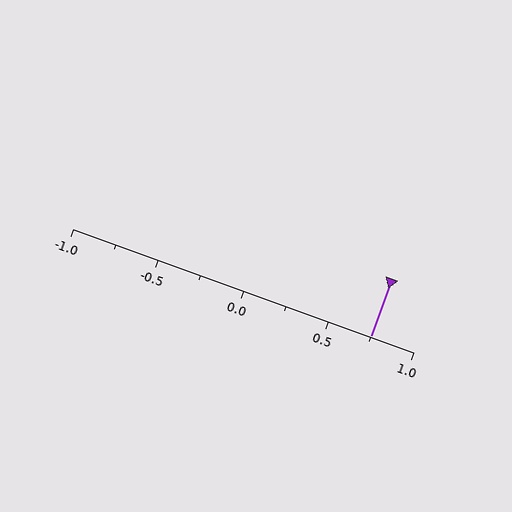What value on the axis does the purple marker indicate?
The marker indicates approximately 0.75.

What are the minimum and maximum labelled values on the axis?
The axis runs from -1.0 to 1.0.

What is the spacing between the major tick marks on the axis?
The major ticks are spaced 0.5 apart.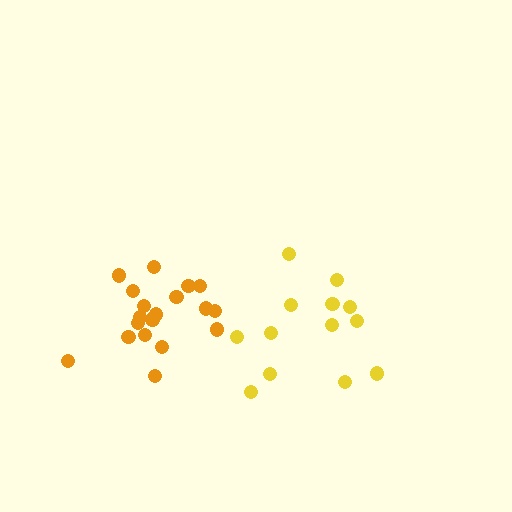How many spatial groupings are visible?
There are 2 spatial groupings.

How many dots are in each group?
Group 1: 13 dots, Group 2: 19 dots (32 total).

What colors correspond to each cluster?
The clusters are colored: yellow, orange.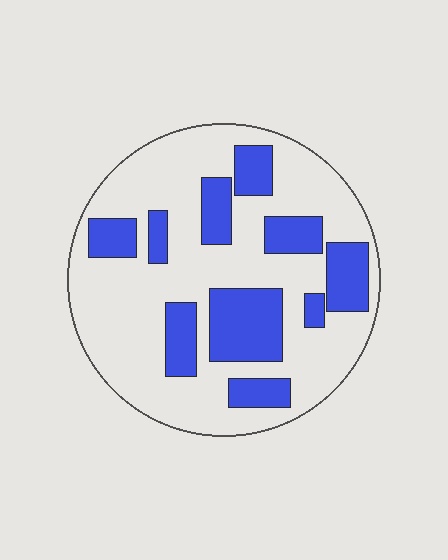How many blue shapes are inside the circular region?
10.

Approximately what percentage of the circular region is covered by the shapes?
Approximately 30%.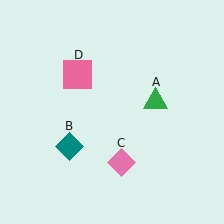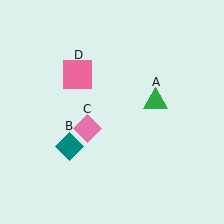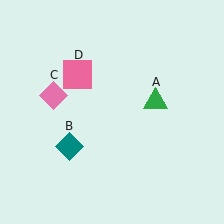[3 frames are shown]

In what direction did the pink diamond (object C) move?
The pink diamond (object C) moved up and to the left.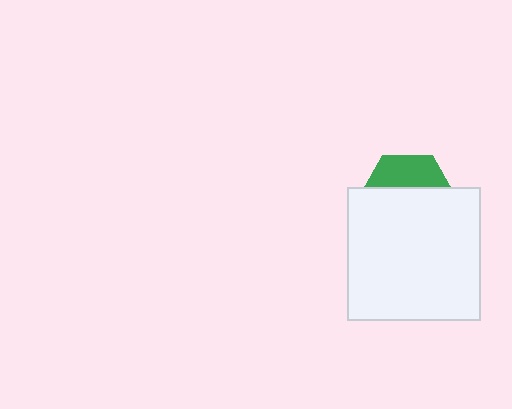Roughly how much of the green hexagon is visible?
A small part of it is visible (roughly 33%).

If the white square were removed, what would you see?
You would see the complete green hexagon.